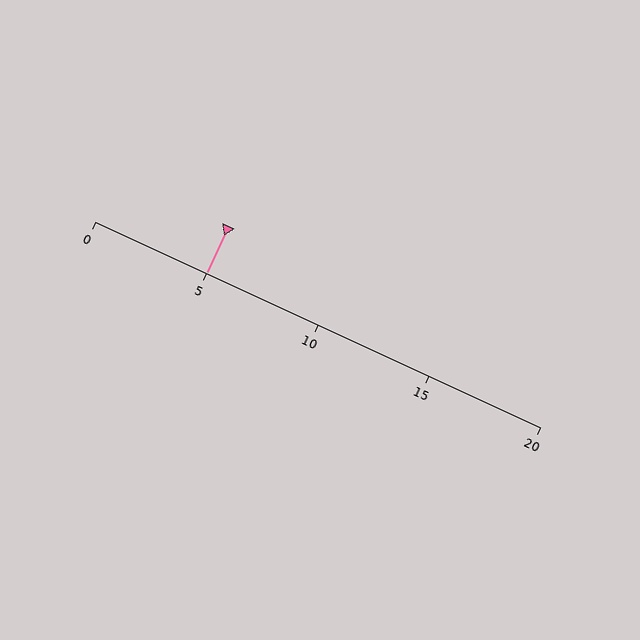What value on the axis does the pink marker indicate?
The marker indicates approximately 5.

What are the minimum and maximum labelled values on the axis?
The axis runs from 0 to 20.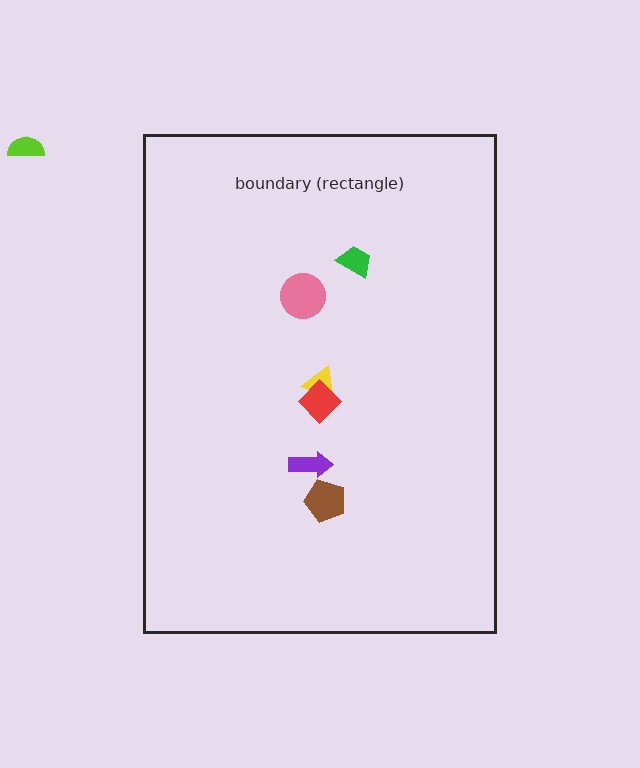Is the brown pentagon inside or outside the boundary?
Inside.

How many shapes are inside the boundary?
6 inside, 1 outside.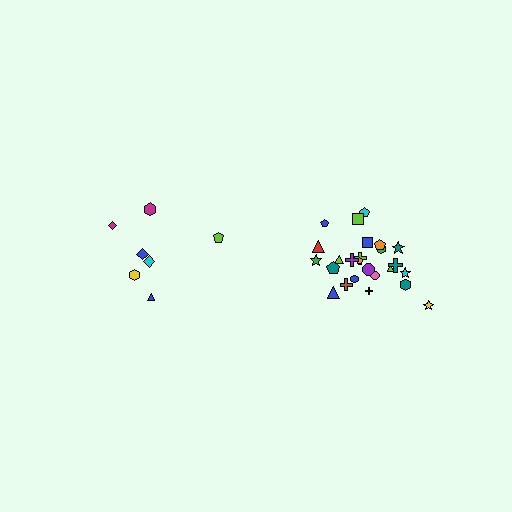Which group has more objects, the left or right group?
The right group.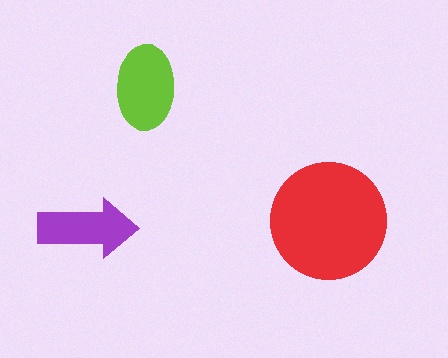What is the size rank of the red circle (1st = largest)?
1st.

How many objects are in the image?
There are 3 objects in the image.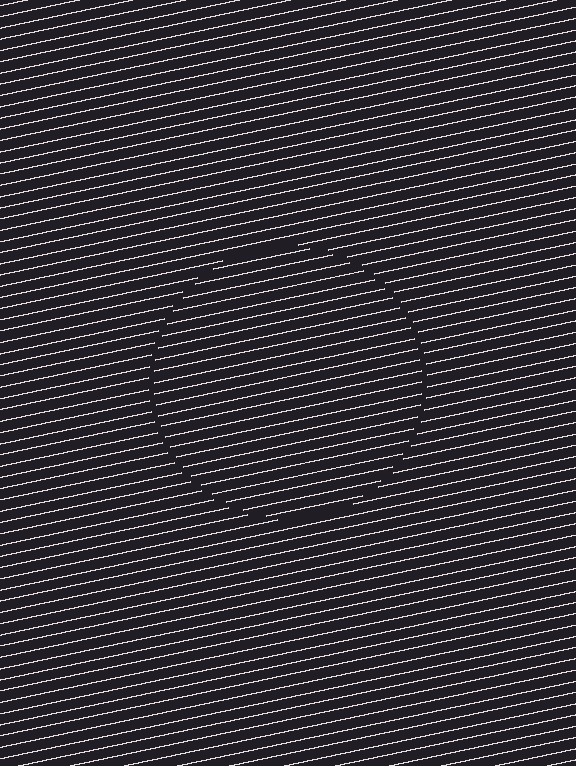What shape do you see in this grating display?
An illusory circle. The interior of the shape contains the same grating, shifted by half a period — the contour is defined by the phase discontinuity where line-ends from the inner and outer gratings abut.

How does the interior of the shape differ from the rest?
The interior of the shape contains the same grating, shifted by half a period — the contour is defined by the phase discontinuity where line-ends from the inner and outer gratings abut.